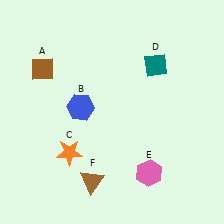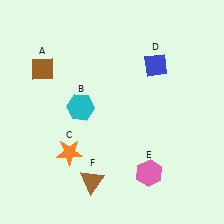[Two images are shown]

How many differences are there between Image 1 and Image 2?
There are 2 differences between the two images.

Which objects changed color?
B changed from blue to cyan. D changed from teal to blue.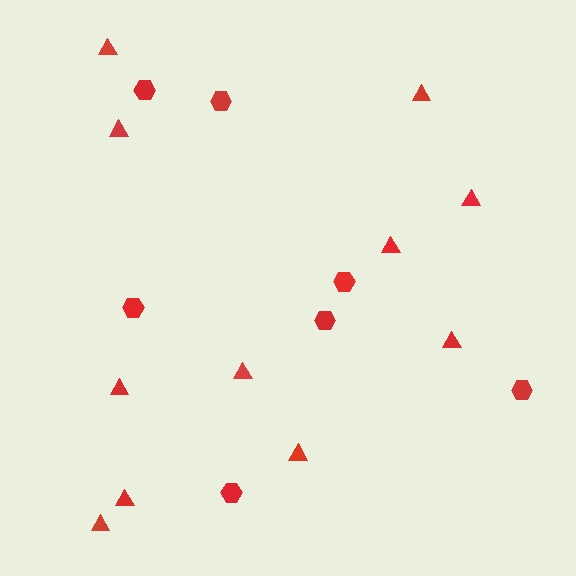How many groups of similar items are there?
There are 2 groups: one group of hexagons (7) and one group of triangles (11).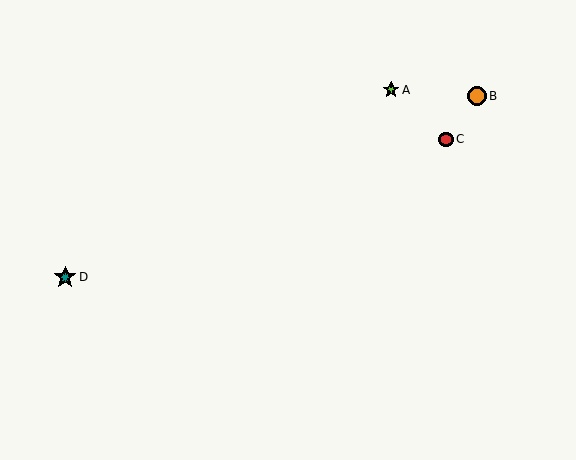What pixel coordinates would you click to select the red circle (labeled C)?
Click at (446, 139) to select the red circle C.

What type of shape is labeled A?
Shape A is a lime star.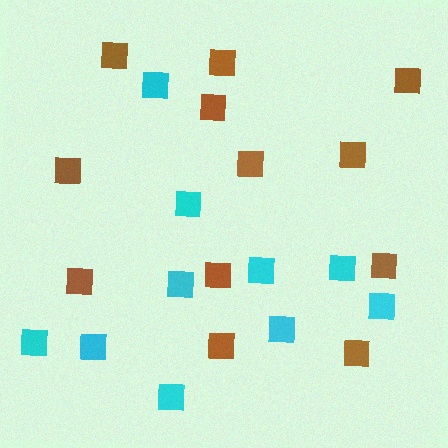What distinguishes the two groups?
There are 2 groups: one group of brown squares (12) and one group of cyan squares (10).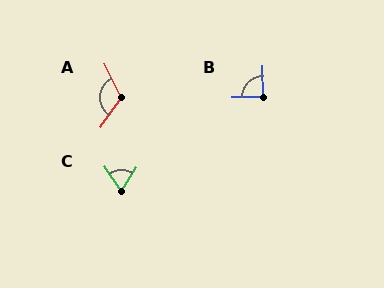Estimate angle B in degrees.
Approximately 91 degrees.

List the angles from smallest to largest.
C (65°), B (91°), A (118°).